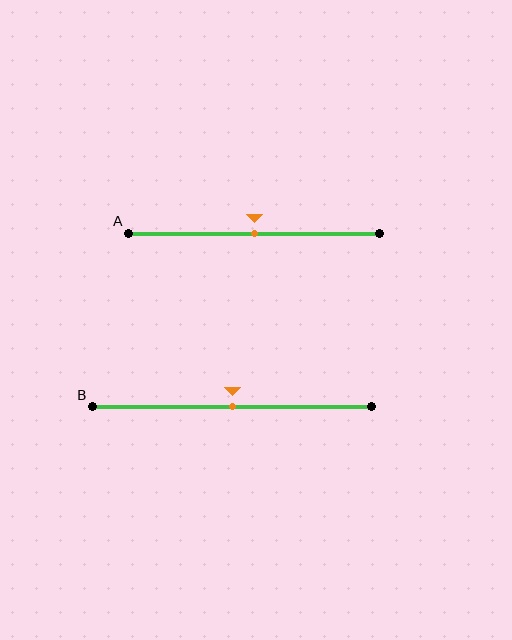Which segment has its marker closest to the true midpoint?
Segment A has its marker closest to the true midpoint.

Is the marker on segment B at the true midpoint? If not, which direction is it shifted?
Yes, the marker on segment B is at the true midpoint.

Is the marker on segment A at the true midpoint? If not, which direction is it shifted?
Yes, the marker on segment A is at the true midpoint.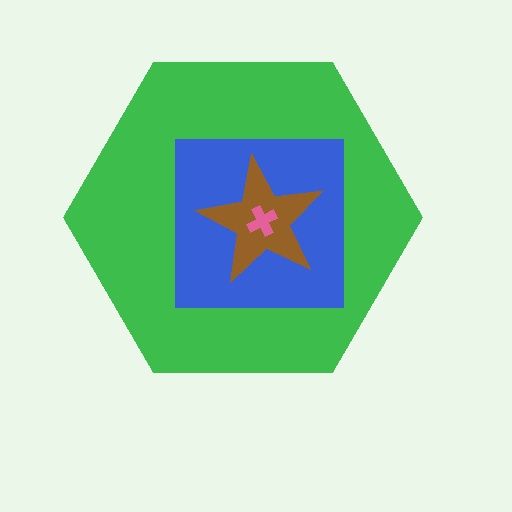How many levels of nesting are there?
4.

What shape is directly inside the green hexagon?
The blue square.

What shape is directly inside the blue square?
The brown star.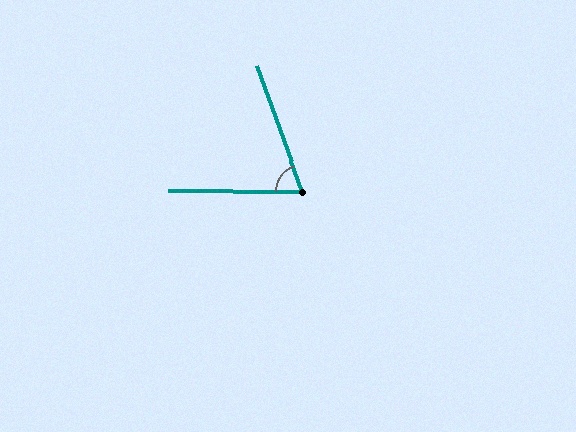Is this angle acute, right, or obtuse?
It is acute.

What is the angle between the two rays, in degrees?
Approximately 70 degrees.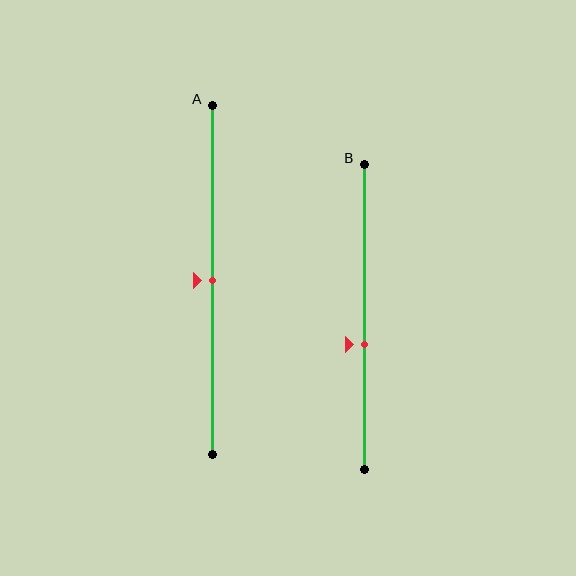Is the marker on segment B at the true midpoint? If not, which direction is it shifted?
No, the marker on segment B is shifted downward by about 9% of the segment length.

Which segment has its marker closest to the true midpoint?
Segment A has its marker closest to the true midpoint.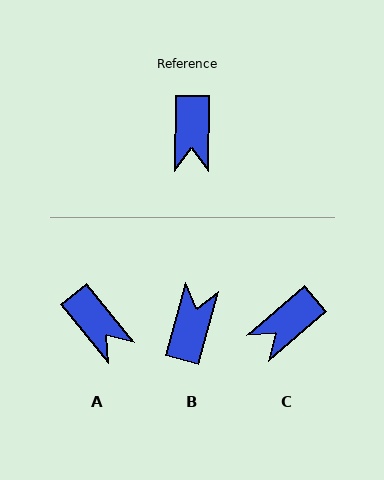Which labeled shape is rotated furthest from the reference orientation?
B, about 166 degrees away.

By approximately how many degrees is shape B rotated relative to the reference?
Approximately 166 degrees counter-clockwise.